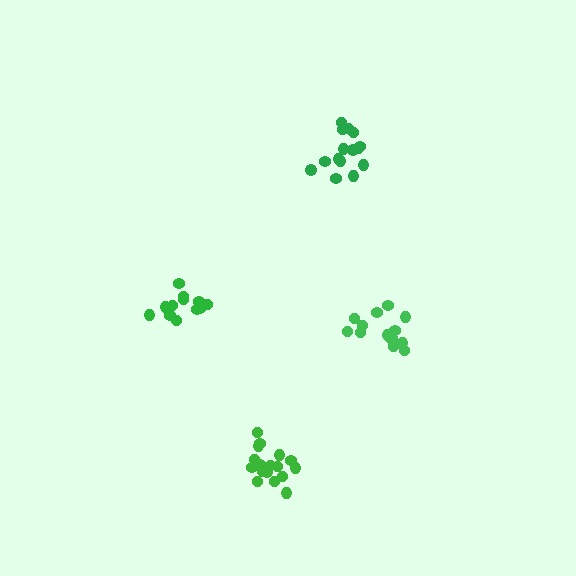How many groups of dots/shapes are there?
There are 4 groups.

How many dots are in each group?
Group 1: 13 dots, Group 2: 15 dots, Group 3: 14 dots, Group 4: 18 dots (60 total).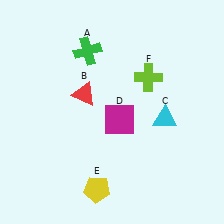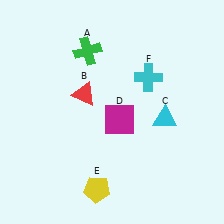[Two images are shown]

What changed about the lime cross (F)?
In Image 1, F is lime. In Image 2, it changed to cyan.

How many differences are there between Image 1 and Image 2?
There is 1 difference between the two images.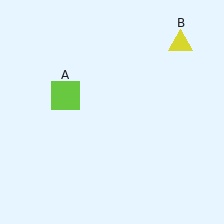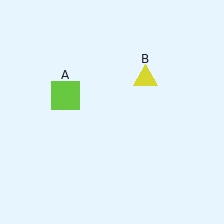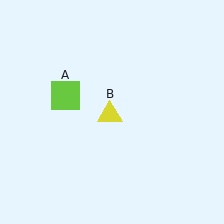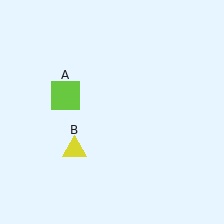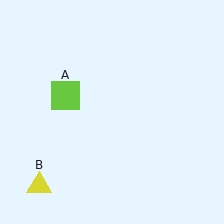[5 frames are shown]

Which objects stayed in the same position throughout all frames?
Lime square (object A) remained stationary.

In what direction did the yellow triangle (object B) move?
The yellow triangle (object B) moved down and to the left.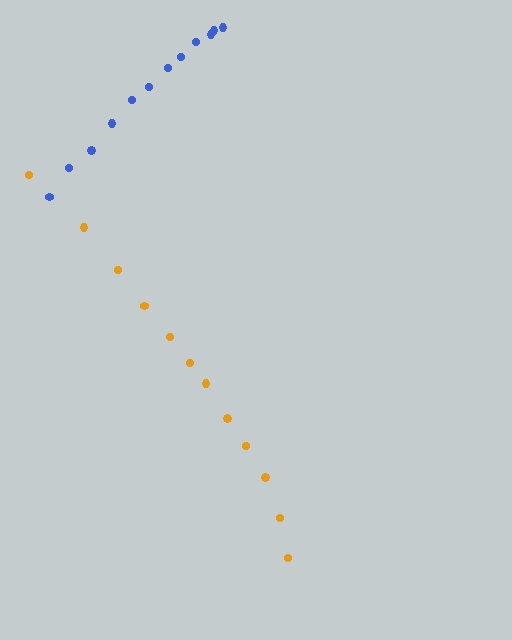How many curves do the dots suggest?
There are 2 distinct paths.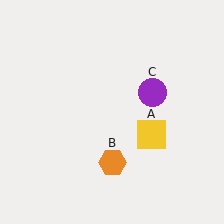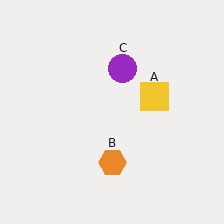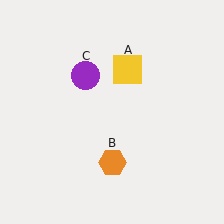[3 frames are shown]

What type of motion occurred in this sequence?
The yellow square (object A), purple circle (object C) rotated counterclockwise around the center of the scene.